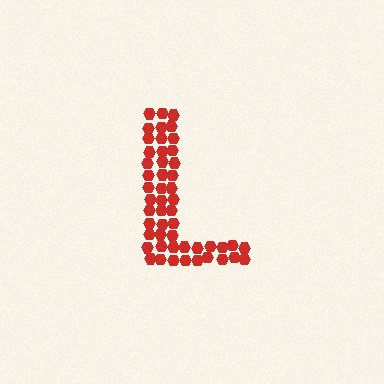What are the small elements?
The small elements are hexagons.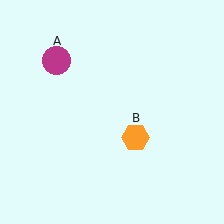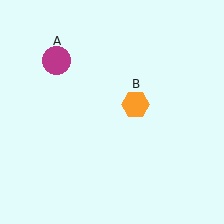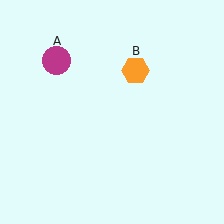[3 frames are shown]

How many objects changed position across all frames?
1 object changed position: orange hexagon (object B).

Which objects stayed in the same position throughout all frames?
Magenta circle (object A) remained stationary.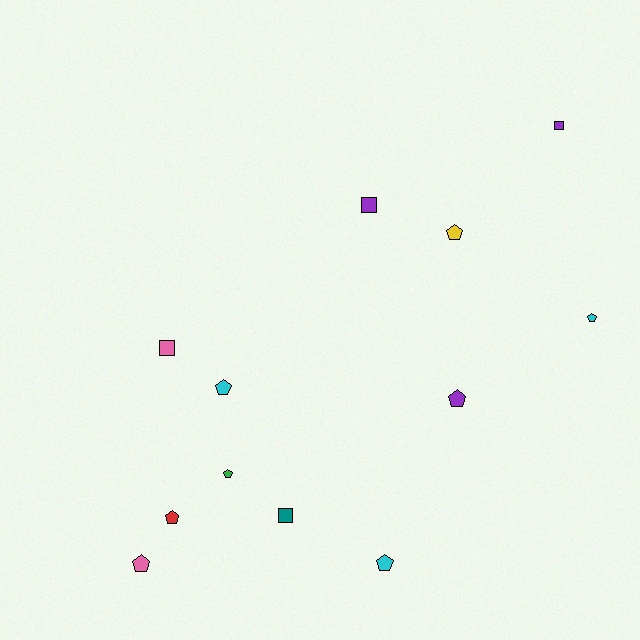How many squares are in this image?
There are 4 squares.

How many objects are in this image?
There are 12 objects.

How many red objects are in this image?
There is 1 red object.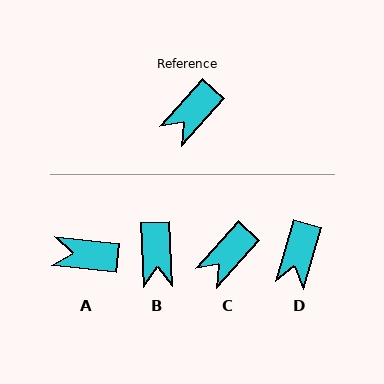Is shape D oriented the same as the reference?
No, it is off by about 26 degrees.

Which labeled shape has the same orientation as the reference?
C.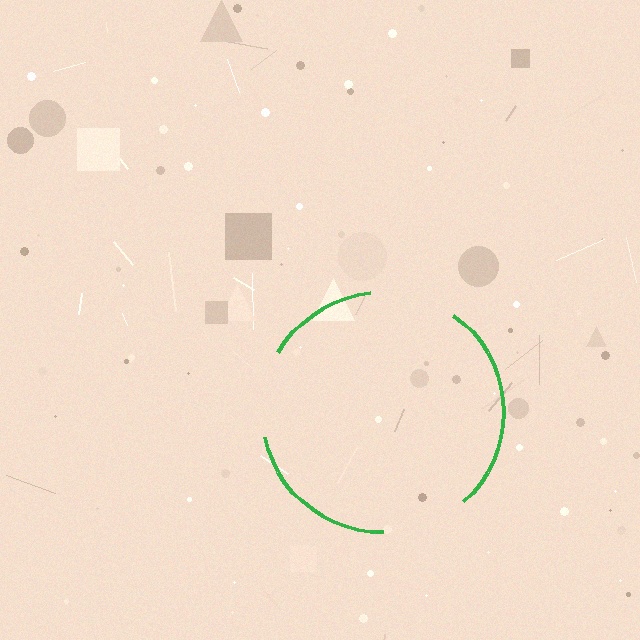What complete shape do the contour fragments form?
The contour fragments form a circle.